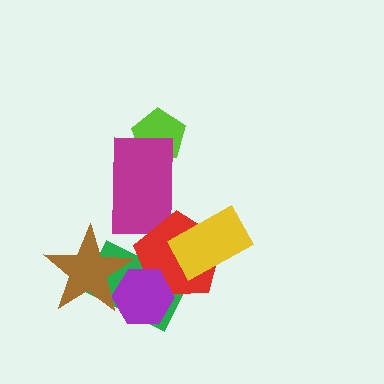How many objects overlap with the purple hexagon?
3 objects overlap with the purple hexagon.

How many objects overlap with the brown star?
2 objects overlap with the brown star.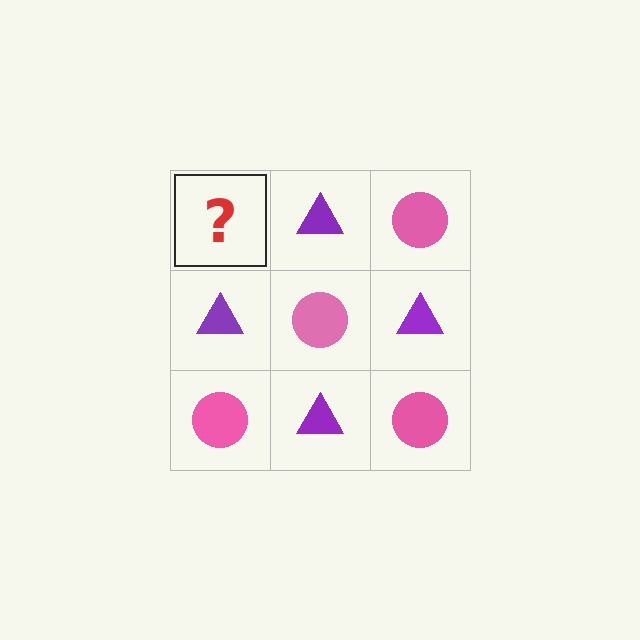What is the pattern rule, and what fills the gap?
The rule is that it alternates pink circle and purple triangle in a checkerboard pattern. The gap should be filled with a pink circle.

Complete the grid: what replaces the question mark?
The question mark should be replaced with a pink circle.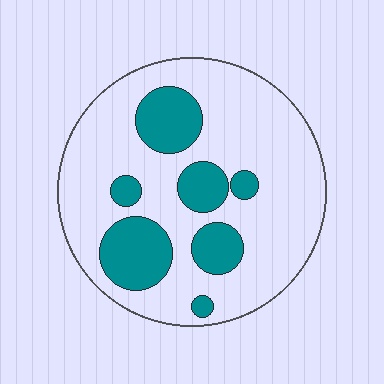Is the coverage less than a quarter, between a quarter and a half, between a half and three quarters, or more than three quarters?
Less than a quarter.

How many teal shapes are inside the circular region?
7.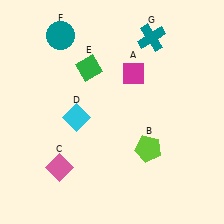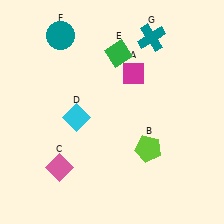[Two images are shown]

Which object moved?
The green diamond (E) moved right.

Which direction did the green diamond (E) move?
The green diamond (E) moved right.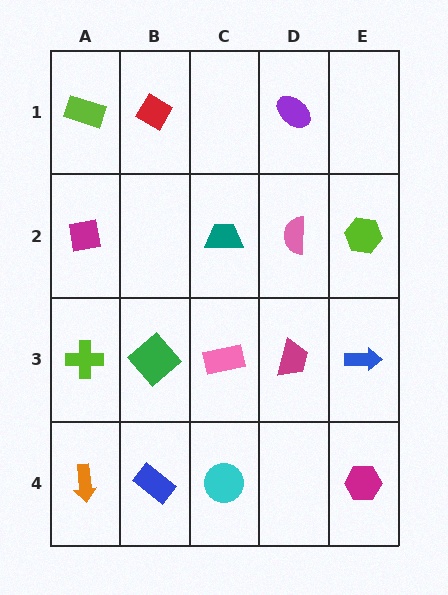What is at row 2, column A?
A magenta square.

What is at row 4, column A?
An orange arrow.